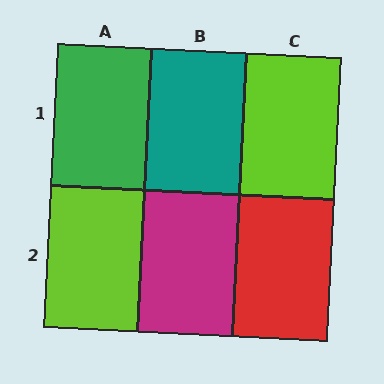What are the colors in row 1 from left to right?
Green, teal, lime.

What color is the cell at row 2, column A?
Lime.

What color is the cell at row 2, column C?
Red.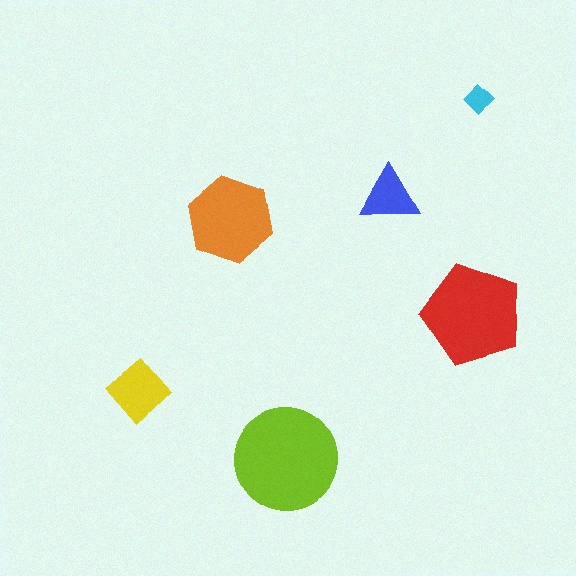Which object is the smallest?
The cyan diamond.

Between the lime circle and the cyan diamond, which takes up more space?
The lime circle.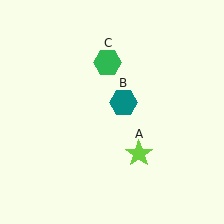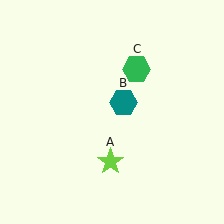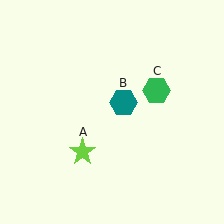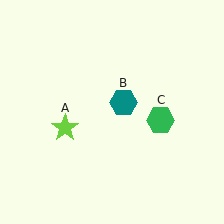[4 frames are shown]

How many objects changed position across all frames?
2 objects changed position: lime star (object A), green hexagon (object C).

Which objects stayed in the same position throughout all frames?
Teal hexagon (object B) remained stationary.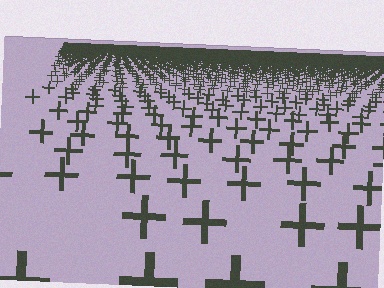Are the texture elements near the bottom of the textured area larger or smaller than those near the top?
Larger. Near the bottom, elements are closer to the viewer and appear at a bigger on-screen size.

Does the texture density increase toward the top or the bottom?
Density increases toward the top.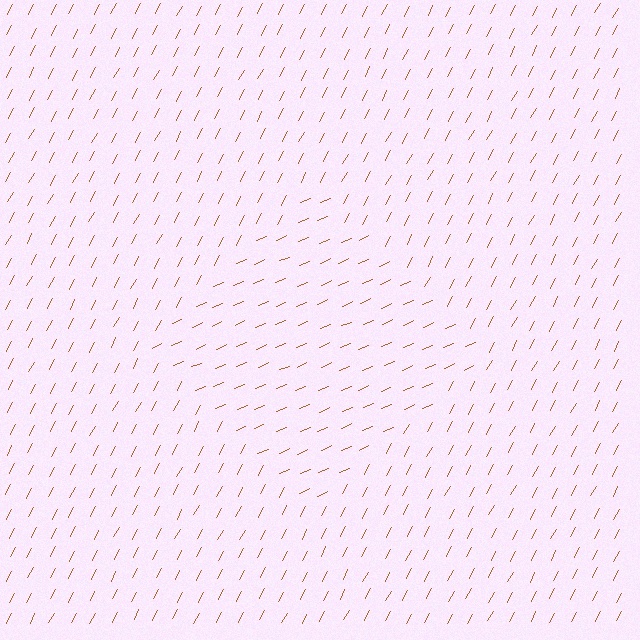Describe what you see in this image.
The image is filled with small brown line segments. A diamond region in the image has lines oriented differently from the surrounding lines, creating a visible texture boundary.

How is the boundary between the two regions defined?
The boundary is defined purely by a change in line orientation (approximately 39 degrees difference). All lines are the same color and thickness.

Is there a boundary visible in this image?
Yes, there is a texture boundary formed by a change in line orientation.